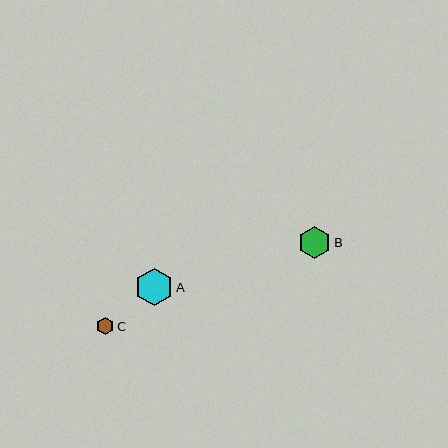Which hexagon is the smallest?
Hexagon C is the smallest with a size of approximately 17 pixels.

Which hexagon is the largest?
Hexagon A is the largest with a size of approximately 37 pixels.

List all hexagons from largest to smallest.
From largest to smallest: A, B, C.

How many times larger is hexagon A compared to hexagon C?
Hexagon A is approximately 2.2 times the size of hexagon C.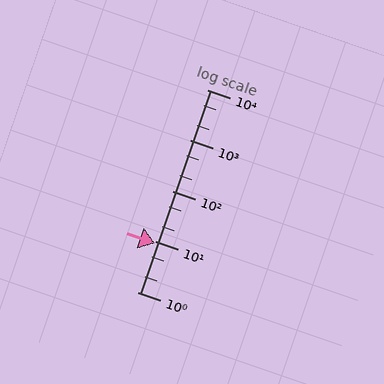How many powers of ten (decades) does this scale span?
The scale spans 4 decades, from 1 to 10000.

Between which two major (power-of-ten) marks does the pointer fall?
The pointer is between 1 and 10.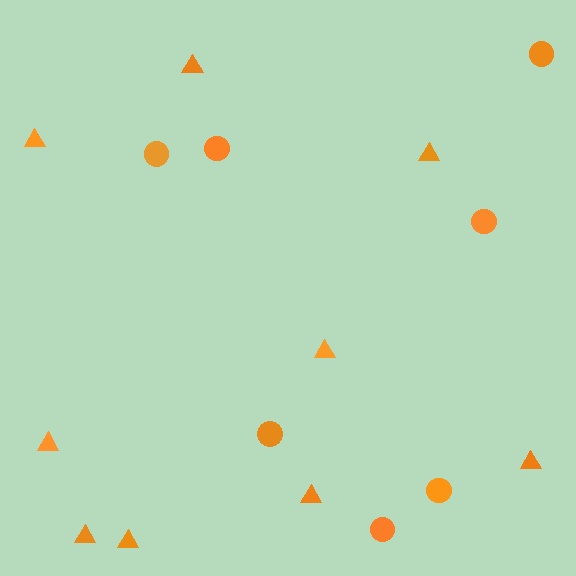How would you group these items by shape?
There are 2 groups: one group of triangles (9) and one group of circles (7).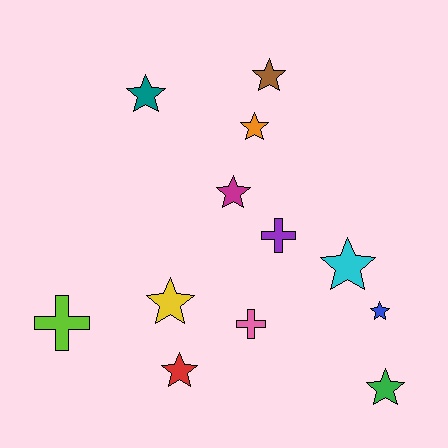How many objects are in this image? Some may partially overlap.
There are 12 objects.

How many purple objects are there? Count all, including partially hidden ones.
There is 1 purple object.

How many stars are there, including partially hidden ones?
There are 9 stars.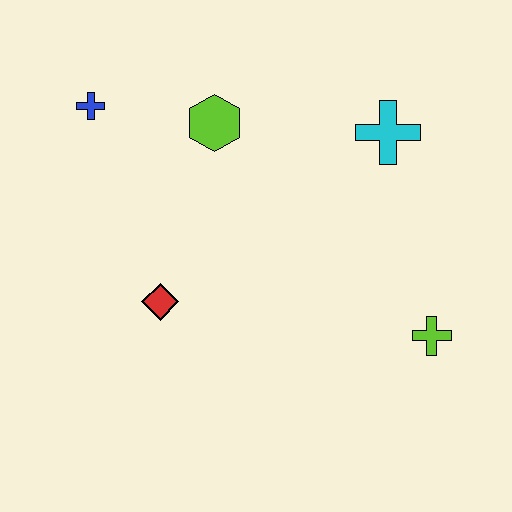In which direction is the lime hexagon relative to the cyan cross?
The lime hexagon is to the left of the cyan cross.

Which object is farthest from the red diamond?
The cyan cross is farthest from the red diamond.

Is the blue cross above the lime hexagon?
Yes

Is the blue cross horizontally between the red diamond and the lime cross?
No